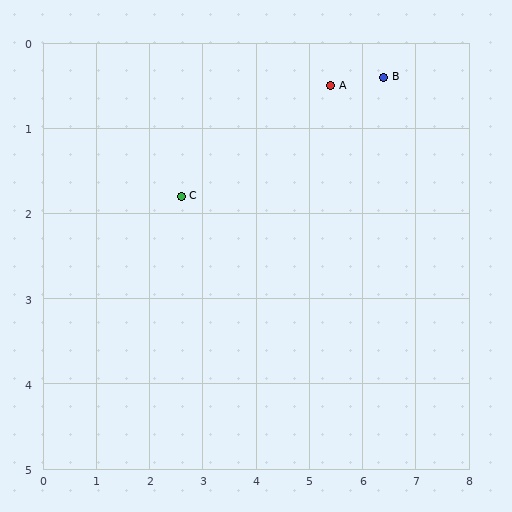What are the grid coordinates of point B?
Point B is at approximately (6.4, 0.4).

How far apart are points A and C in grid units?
Points A and C are about 3.1 grid units apart.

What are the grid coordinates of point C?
Point C is at approximately (2.6, 1.8).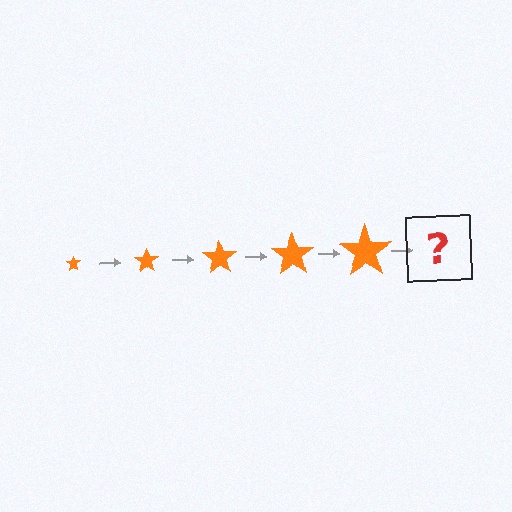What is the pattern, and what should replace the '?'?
The pattern is that the star gets progressively larger each step. The '?' should be an orange star, larger than the previous one.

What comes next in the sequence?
The next element should be an orange star, larger than the previous one.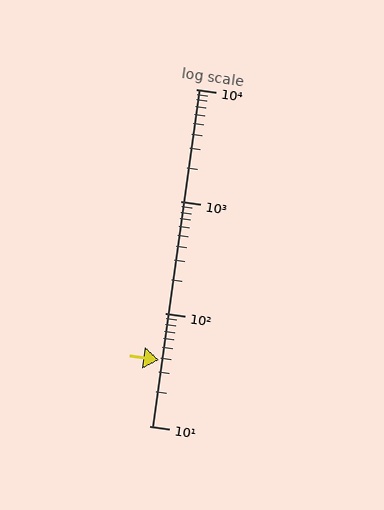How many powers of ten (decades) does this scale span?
The scale spans 3 decades, from 10 to 10000.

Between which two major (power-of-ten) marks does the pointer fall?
The pointer is between 10 and 100.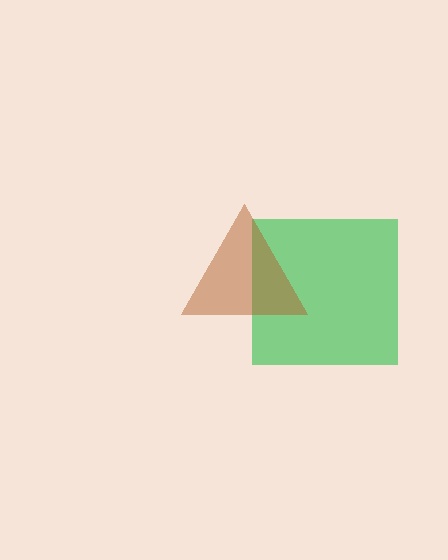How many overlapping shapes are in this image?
There are 2 overlapping shapes in the image.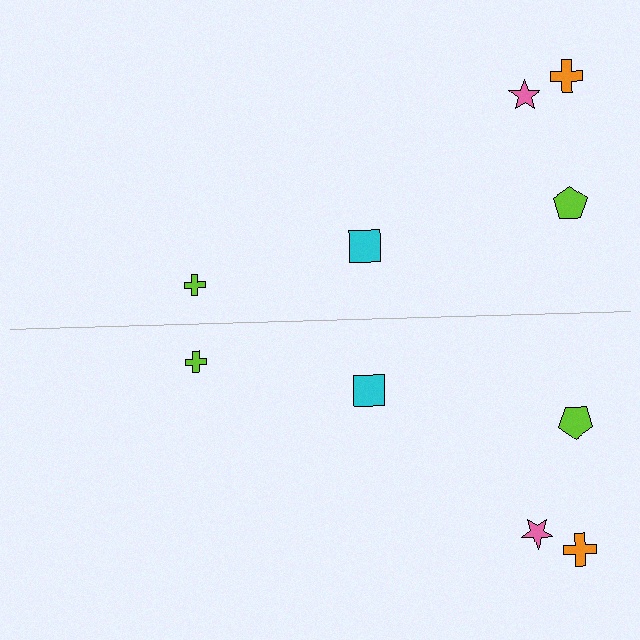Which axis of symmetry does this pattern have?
The pattern has a horizontal axis of symmetry running through the center of the image.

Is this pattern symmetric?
Yes, this pattern has bilateral (reflection) symmetry.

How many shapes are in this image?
There are 10 shapes in this image.